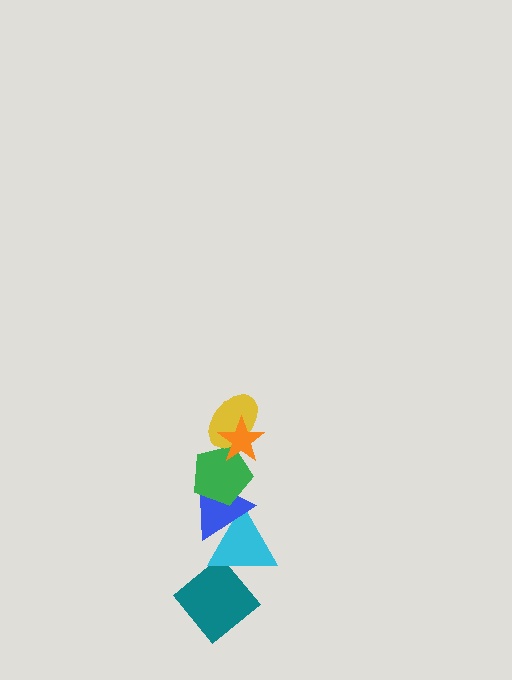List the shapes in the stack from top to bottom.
From top to bottom: the orange star, the yellow ellipse, the green pentagon, the blue triangle, the cyan triangle, the teal diamond.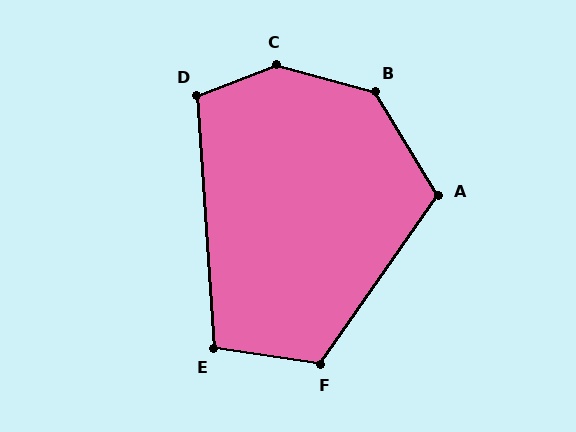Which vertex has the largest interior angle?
C, at approximately 144 degrees.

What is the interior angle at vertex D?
Approximately 107 degrees (obtuse).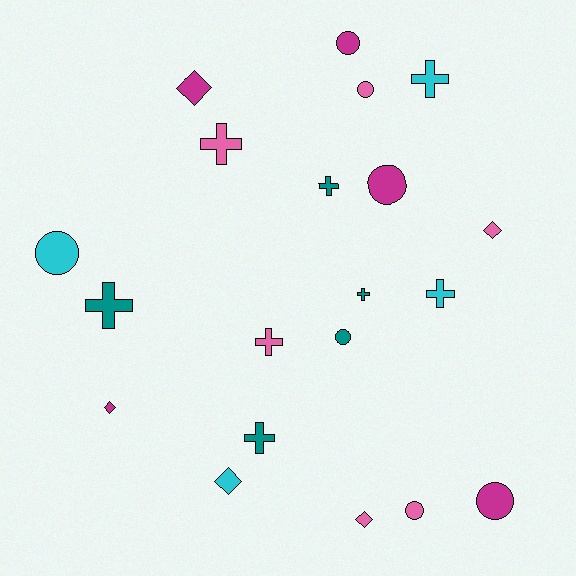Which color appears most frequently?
Pink, with 6 objects.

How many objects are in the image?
There are 20 objects.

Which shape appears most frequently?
Cross, with 8 objects.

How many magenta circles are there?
There are 3 magenta circles.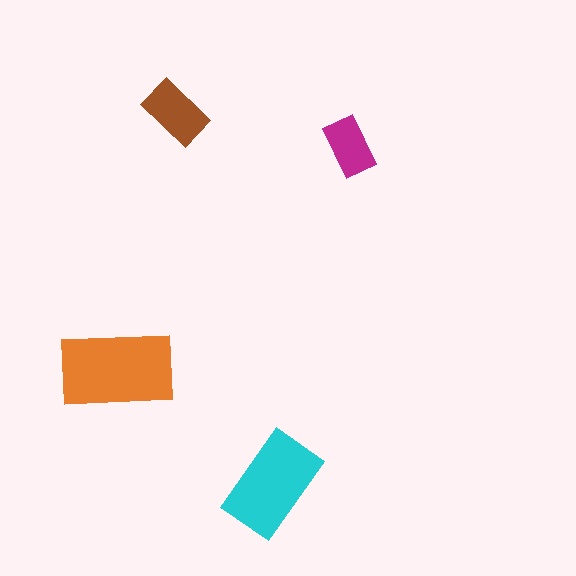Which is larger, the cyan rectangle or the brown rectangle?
The cyan one.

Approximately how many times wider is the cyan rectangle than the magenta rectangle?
About 2 times wider.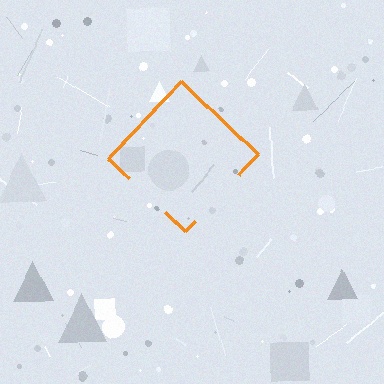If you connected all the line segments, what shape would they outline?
They would outline a diamond.